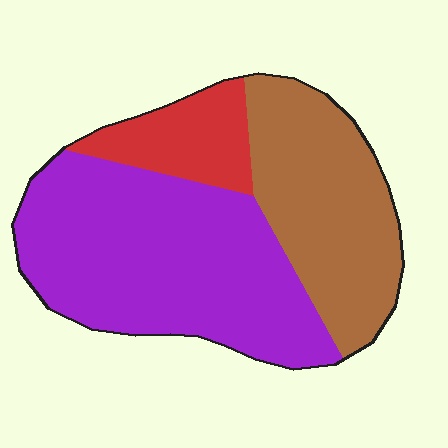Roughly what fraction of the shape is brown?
Brown takes up between a sixth and a third of the shape.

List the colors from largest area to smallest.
From largest to smallest: purple, brown, red.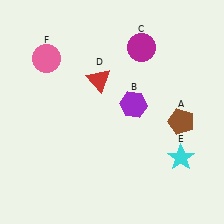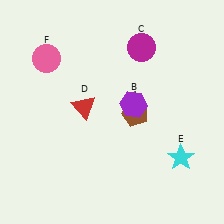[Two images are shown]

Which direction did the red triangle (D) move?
The red triangle (D) moved down.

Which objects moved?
The objects that moved are: the brown pentagon (A), the red triangle (D).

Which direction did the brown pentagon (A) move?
The brown pentagon (A) moved left.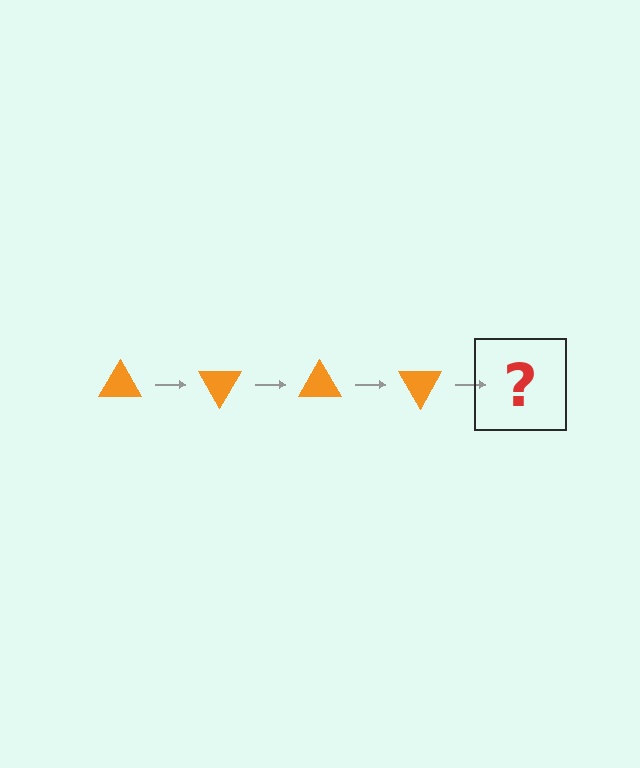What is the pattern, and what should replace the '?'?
The pattern is that the triangle rotates 60 degrees each step. The '?' should be an orange triangle rotated 240 degrees.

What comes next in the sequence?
The next element should be an orange triangle rotated 240 degrees.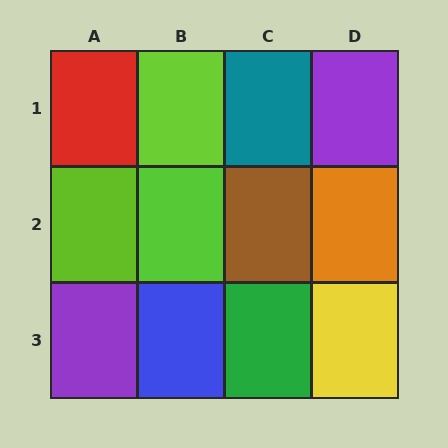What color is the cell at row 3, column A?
Purple.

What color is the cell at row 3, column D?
Yellow.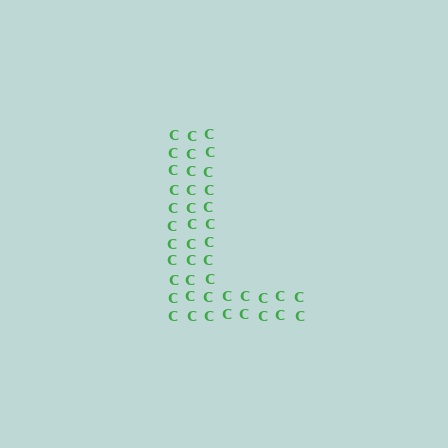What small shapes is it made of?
It is made of small letter C's.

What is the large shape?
The large shape is the letter L.